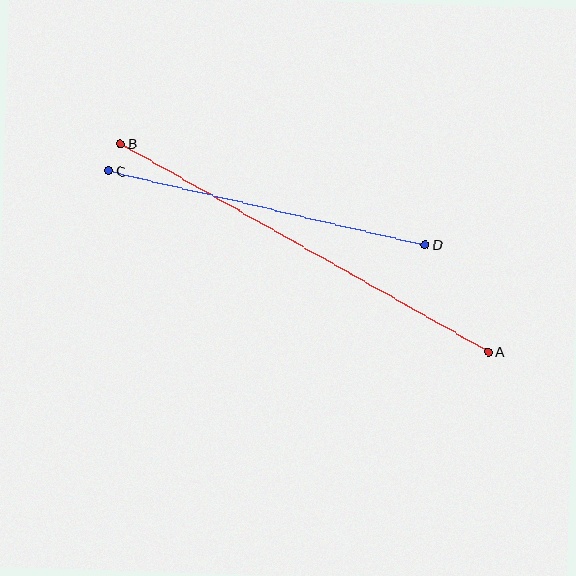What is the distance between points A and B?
The distance is approximately 423 pixels.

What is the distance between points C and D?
The distance is approximately 325 pixels.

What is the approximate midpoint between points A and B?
The midpoint is at approximately (304, 248) pixels.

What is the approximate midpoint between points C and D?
The midpoint is at approximately (267, 208) pixels.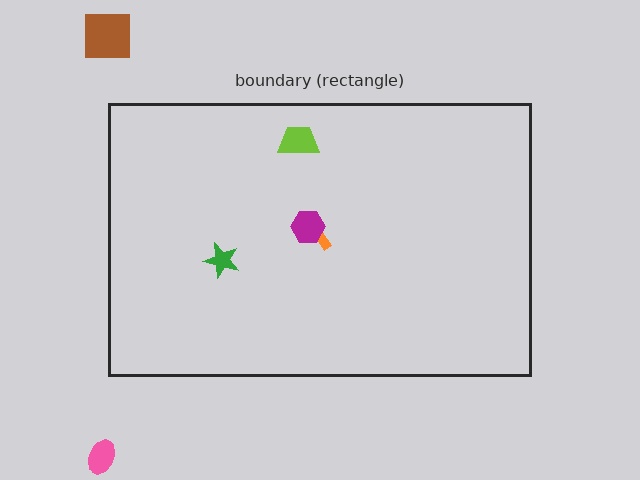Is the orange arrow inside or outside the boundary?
Inside.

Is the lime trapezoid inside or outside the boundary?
Inside.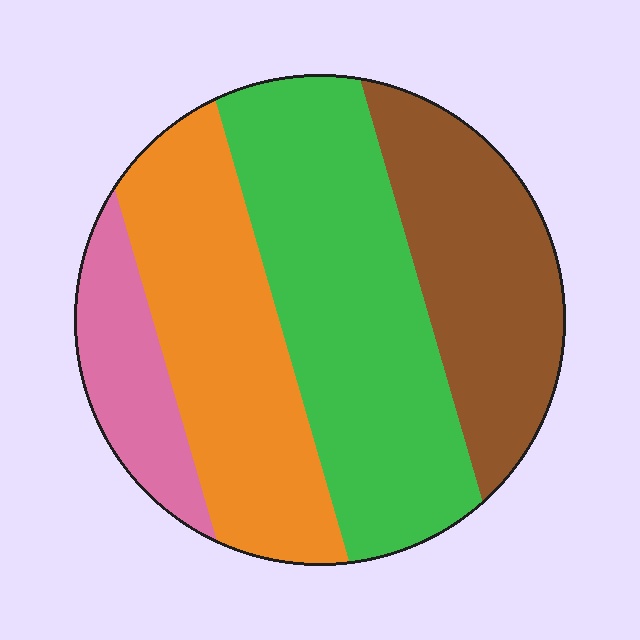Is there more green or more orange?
Green.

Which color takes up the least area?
Pink, at roughly 10%.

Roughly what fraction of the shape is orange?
Orange takes up about one quarter (1/4) of the shape.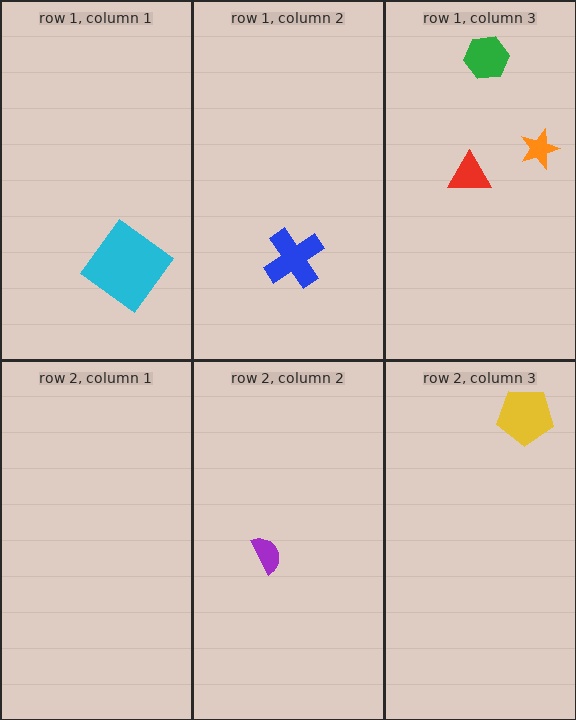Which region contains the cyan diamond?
The row 1, column 1 region.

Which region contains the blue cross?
The row 1, column 2 region.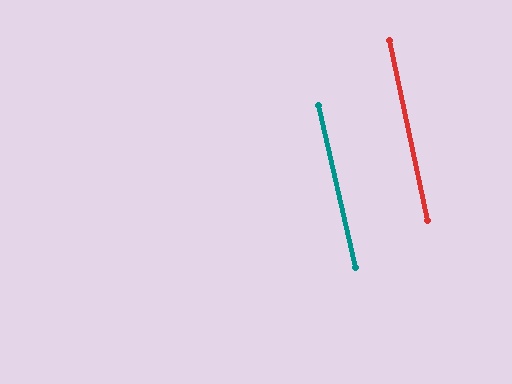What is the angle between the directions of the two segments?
Approximately 1 degree.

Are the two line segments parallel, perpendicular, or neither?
Parallel — their directions differ by only 0.9°.